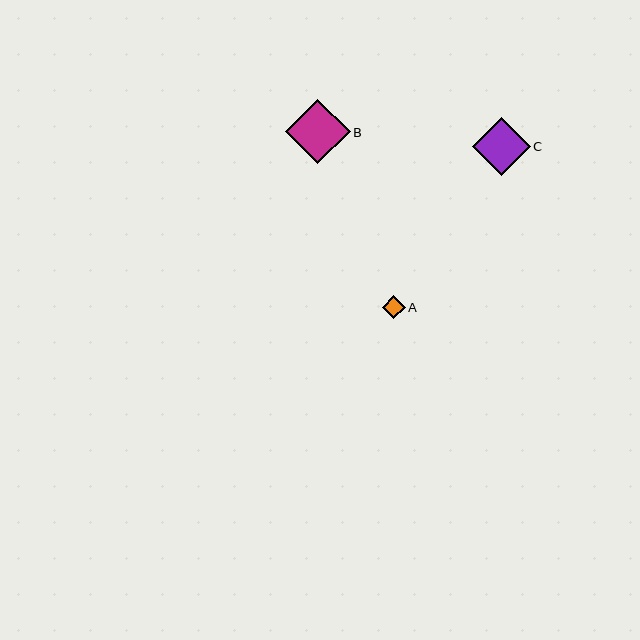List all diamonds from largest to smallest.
From largest to smallest: B, C, A.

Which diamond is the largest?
Diamond B is the largest with a size of approximately 65 pixels.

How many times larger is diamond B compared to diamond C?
Diamond B is approximately 1.1 times the size of diamond C.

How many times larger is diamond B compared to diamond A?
Diamond B is approximately 2.8 times the size of diamond A.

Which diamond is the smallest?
Diamond A is the smallest with a size of approximately 23 pixels.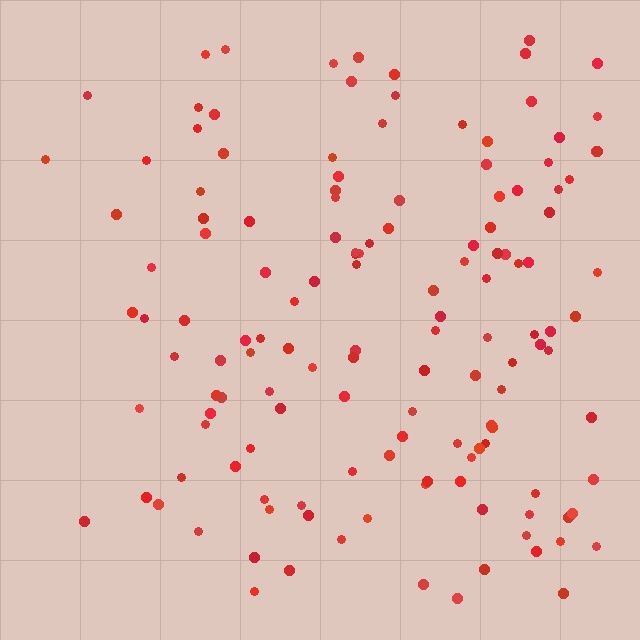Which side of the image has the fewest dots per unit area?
The left.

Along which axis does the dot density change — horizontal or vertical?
Horizontal.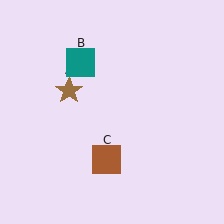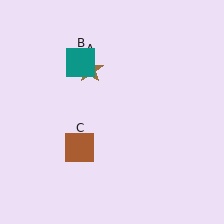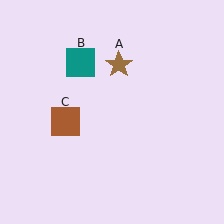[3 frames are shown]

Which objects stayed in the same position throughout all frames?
Teal square (object B) remained stationary.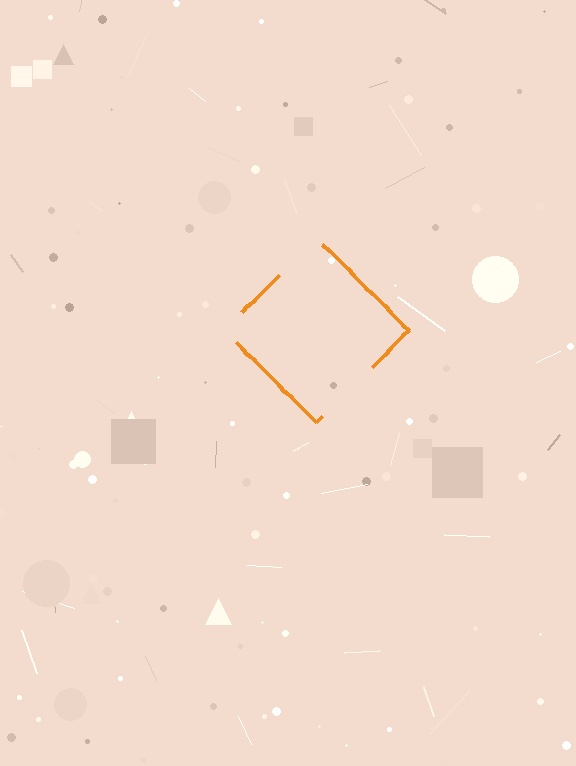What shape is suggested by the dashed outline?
The dashed outline suggests a diamond.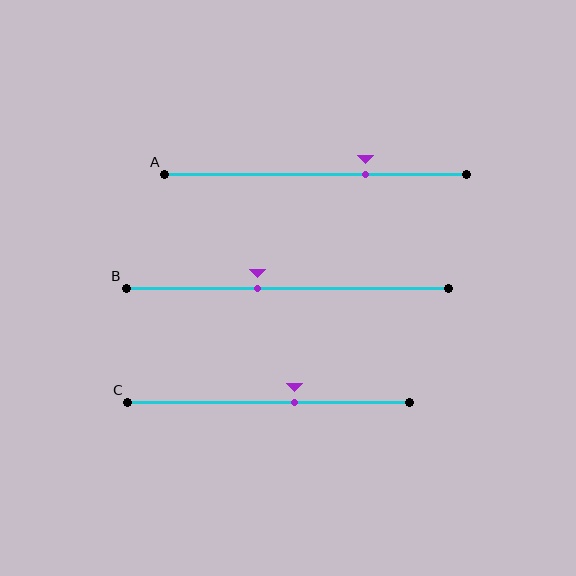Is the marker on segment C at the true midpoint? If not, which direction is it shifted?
No, the marker on segment C is shifted to the right by about 9% of the segment length.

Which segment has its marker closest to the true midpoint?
Segment C has its marker closest to the true midpoint.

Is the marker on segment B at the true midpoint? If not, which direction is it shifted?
No, the marker on segment B is shifted to the left by about 9% of the segment length.